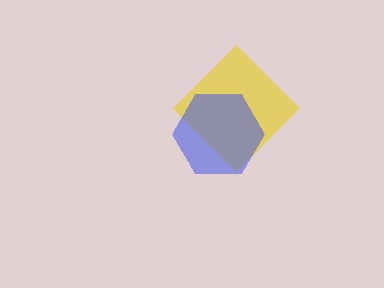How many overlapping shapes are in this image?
There are 2 overlapping shapes in the image.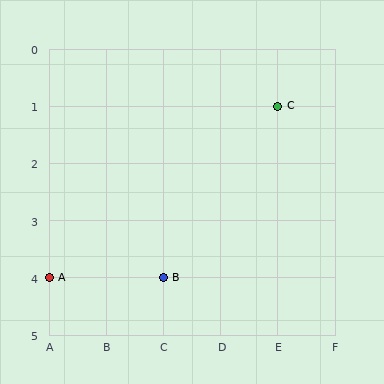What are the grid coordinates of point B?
Point B is at grid coordinates (C, 4).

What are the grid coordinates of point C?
Point C is at grid coordinates (E, 1).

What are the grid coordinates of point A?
Point A is at grid coordinates (A, 4).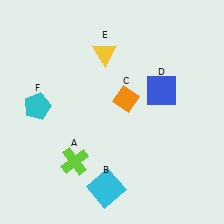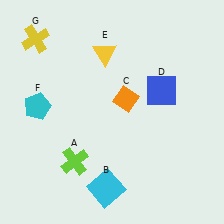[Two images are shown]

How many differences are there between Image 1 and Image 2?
There is 1 difference between the two images.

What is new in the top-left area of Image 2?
A yellow cross (G) was added in the top-left area of Image 2.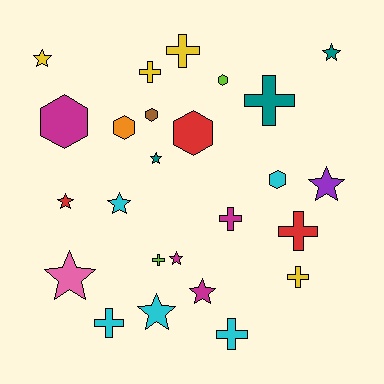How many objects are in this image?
There are 25 objects.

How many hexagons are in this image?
There are 6 hexagons.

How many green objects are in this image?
There are no green objects.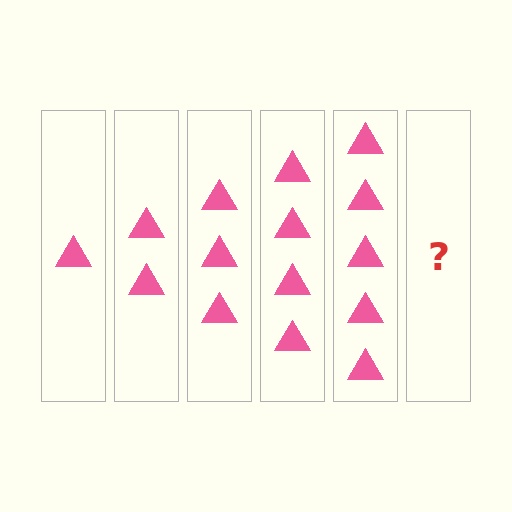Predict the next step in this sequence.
The next step is 6 triangles.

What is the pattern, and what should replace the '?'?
The pattern is that each step adds one more triangle. The '?' should be 6 triangles.